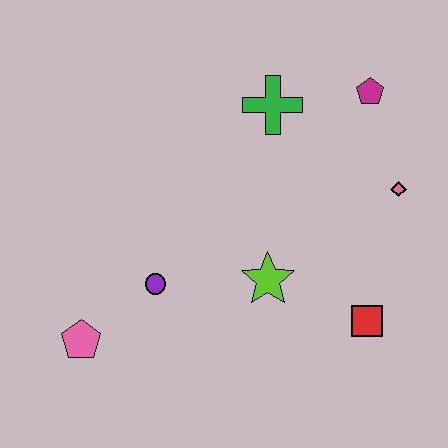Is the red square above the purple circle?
No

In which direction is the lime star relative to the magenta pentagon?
The lime star is below the magenta pentagon.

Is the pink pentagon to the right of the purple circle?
No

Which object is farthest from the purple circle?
The magenta pentagon is farthest from the purple circle.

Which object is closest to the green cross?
The magenta pentagon is closest to the green cross.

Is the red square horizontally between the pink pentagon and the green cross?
No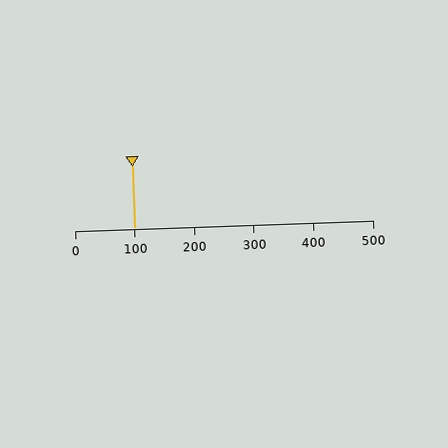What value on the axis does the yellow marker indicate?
The marker indicates approximately 100.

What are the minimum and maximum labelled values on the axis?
The axis runs from 0 to 500.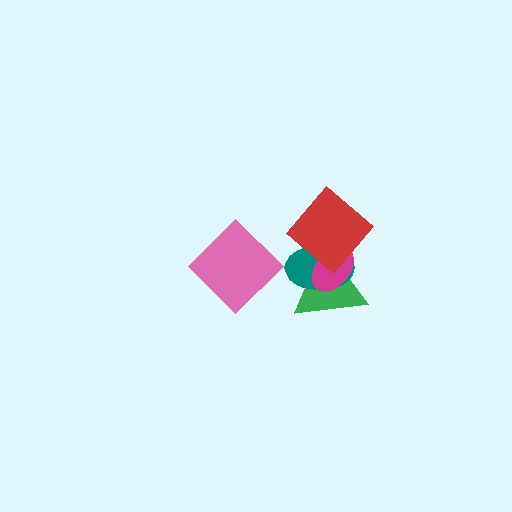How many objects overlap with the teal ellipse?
3 objects overlap with the teal ellipse.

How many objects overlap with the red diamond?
3 objects overlap with the red diamond.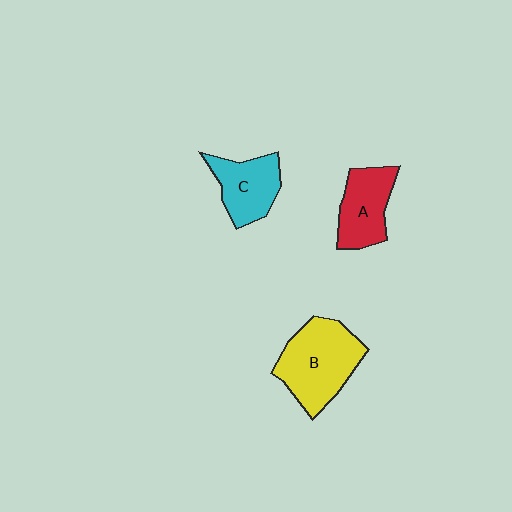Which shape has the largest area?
Shape B (yellow).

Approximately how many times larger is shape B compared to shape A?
Approximately 1.5 times.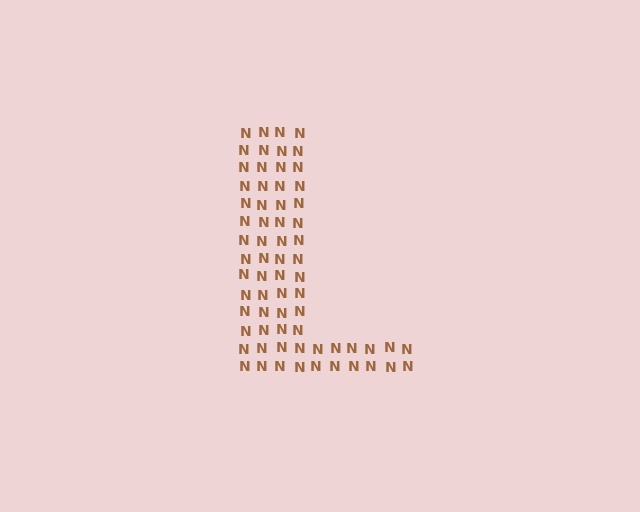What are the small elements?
The small elements are letter N's.